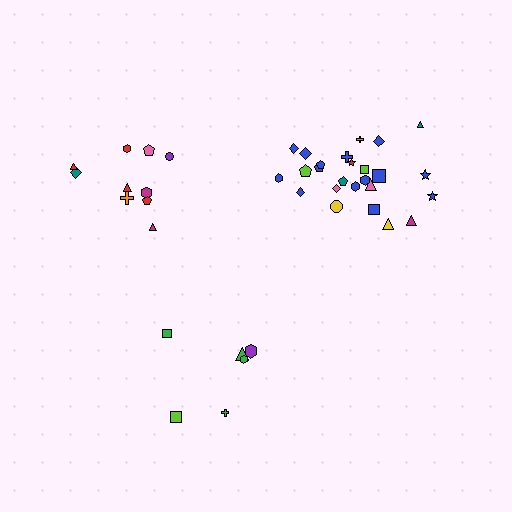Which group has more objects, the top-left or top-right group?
The top-right group.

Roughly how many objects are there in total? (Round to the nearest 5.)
Roughly 40 objects in total.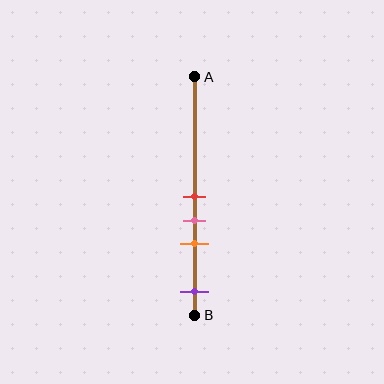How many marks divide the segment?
There are 4 marks dividing the segment.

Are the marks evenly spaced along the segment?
No, the marks are not evenly spaced.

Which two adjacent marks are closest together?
The red and pink marks are the closest adjacent pair.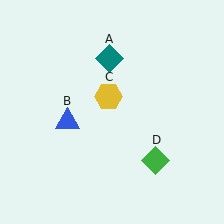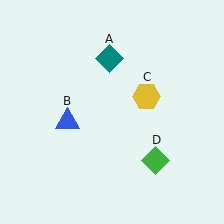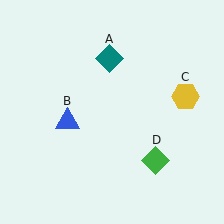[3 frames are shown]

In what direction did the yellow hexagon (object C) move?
The yellow hexagon (object C) moved right.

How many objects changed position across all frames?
1 object changed position: yellow hexagon (object C).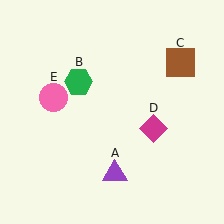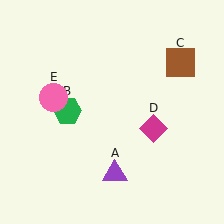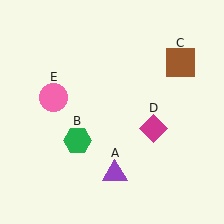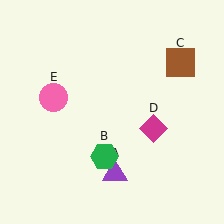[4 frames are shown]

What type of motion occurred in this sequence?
The green hexagon (object B) rotated counterclockwise around the center of the scene.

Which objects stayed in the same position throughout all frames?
Purple triangle (object A) and brown square (object C) and magenta diamond (object D) and pink circle (object E) remained stationary.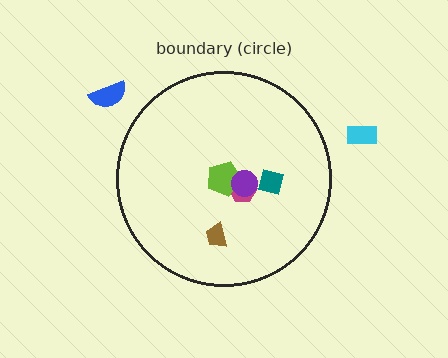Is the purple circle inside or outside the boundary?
Inside.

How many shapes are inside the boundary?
5 inside, 2 outside.